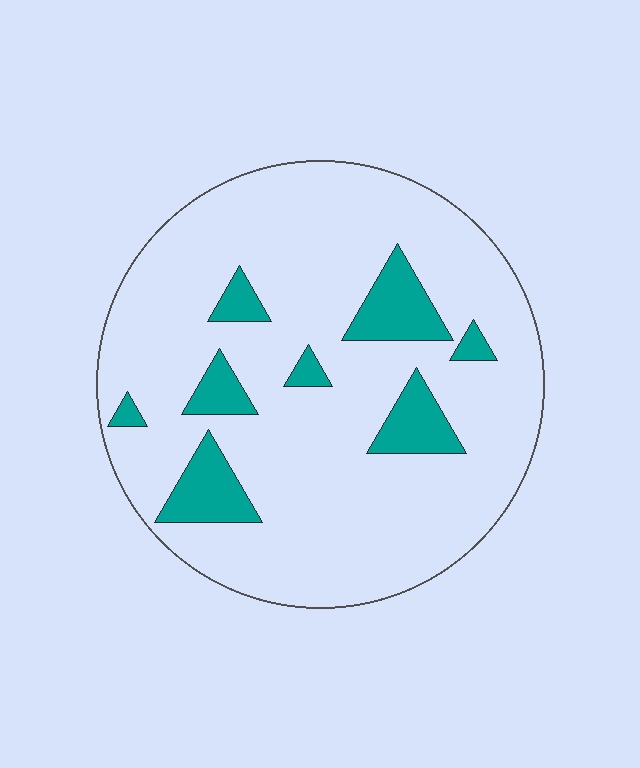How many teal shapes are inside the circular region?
8.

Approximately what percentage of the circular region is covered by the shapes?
Approximately 15%.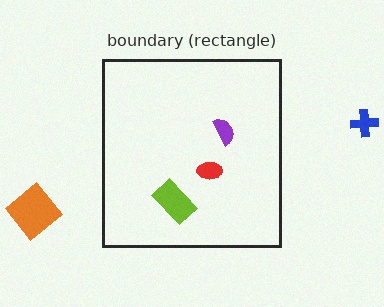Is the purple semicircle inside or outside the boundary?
Inside.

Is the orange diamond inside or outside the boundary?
Outside.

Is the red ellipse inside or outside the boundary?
Inside.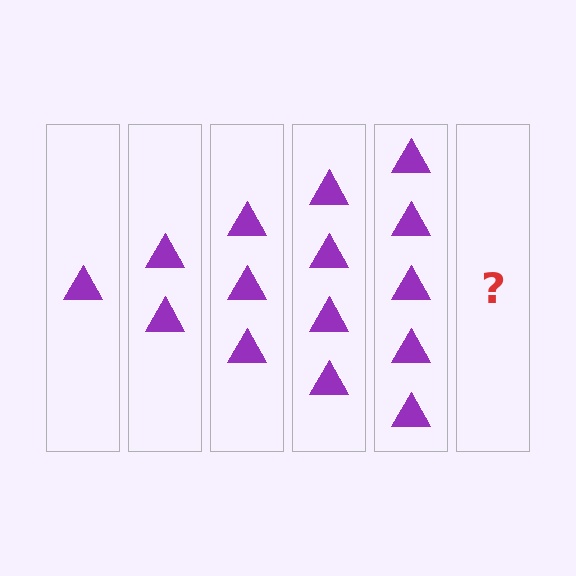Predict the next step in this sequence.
The next step is 6 triangles.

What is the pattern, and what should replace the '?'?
The pattern is that each step adds one more triangle. The '?' should be 6 triangles.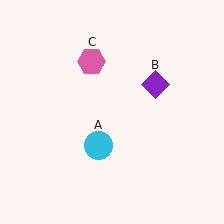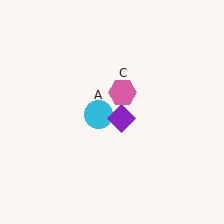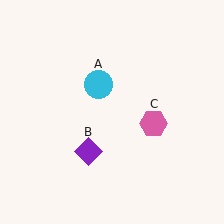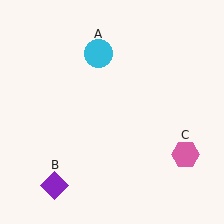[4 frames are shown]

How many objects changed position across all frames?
3 objects changed position: cyan circle (object A), purple diamond (object B), pink hexagon (object C).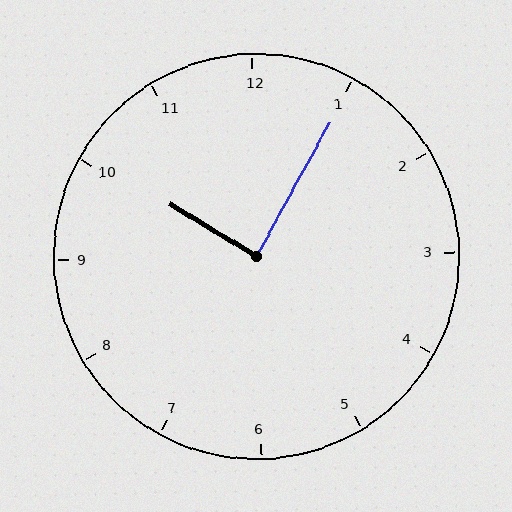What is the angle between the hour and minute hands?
Approximately 88 degrees.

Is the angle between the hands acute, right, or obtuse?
It is right.